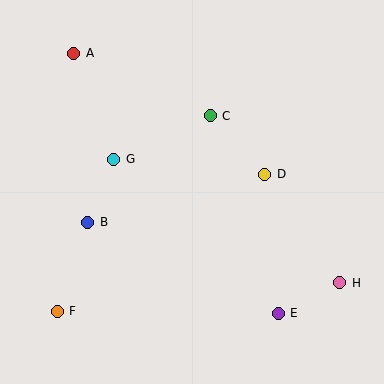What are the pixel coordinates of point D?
Point D is at (265, 174).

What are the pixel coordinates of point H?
Point H is at (340, 283).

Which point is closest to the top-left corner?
Point A is closest to the top-left corner.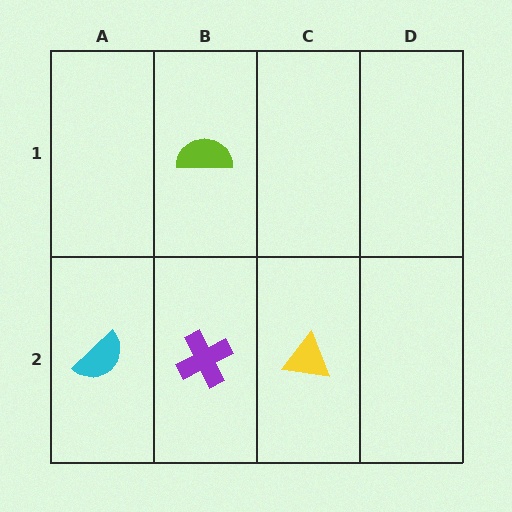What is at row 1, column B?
A lime semicircle.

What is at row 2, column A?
A cyan semicircle.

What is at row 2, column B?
A purple cross.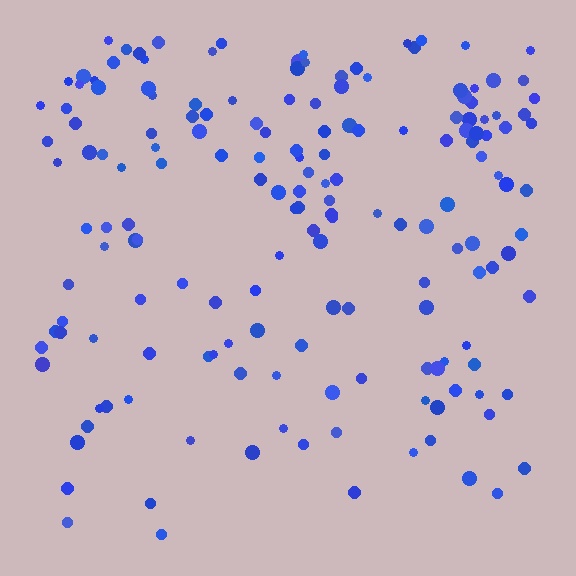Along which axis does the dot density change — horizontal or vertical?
Vertical.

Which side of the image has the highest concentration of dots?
The top.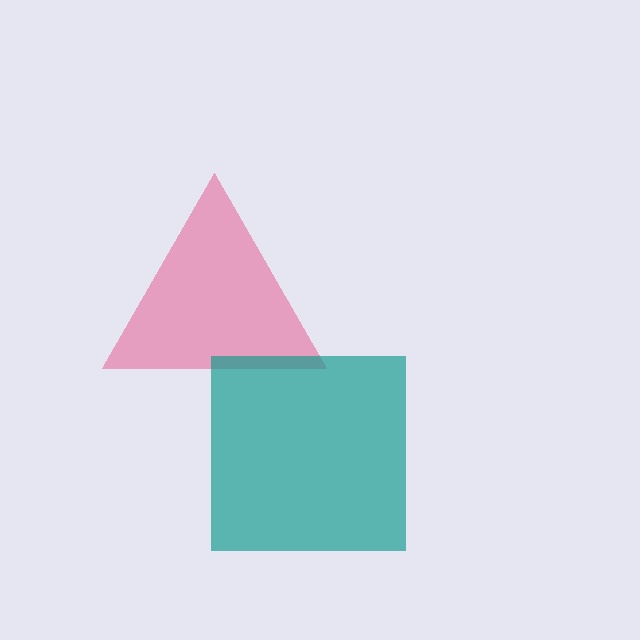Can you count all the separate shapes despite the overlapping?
Yes, there are 2 separate shapes.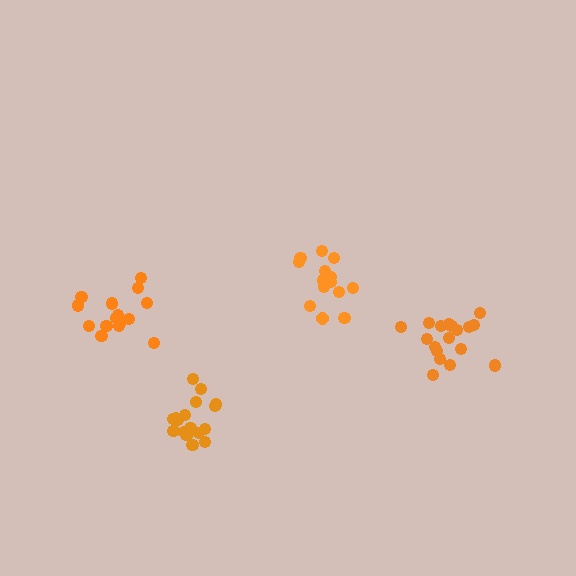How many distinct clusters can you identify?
There are 4 distinct clusters.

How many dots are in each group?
Group 1: 15 dots, Group 2: 19 dots, Group 3: 18 dots, Group 4: 15 dots (67 total).